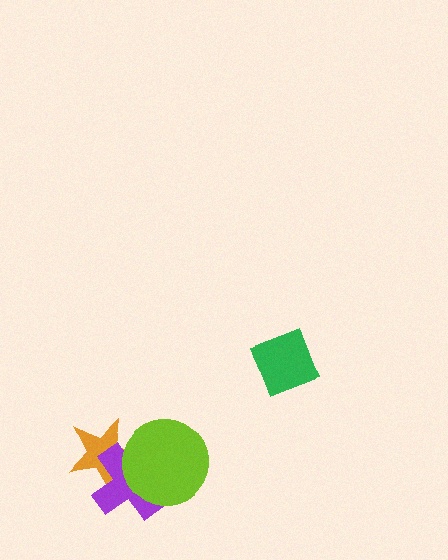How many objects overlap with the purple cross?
2 objects overlap with the purple cross.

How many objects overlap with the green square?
0 objects overlap with the green square.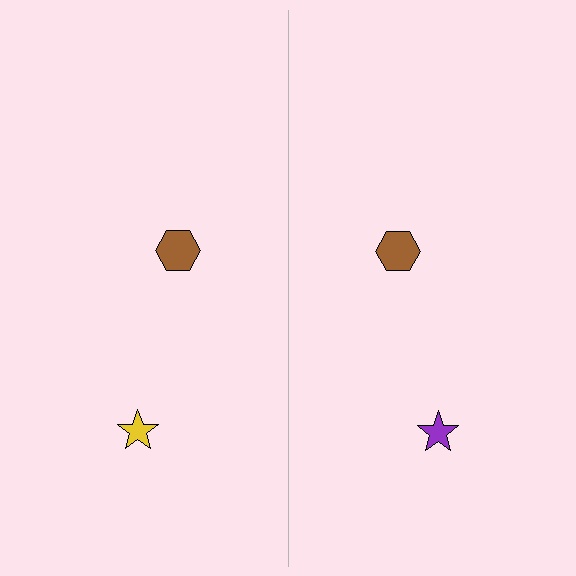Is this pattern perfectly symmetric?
No, the pattern is not perfectly symmetric. The purple star on the right side breaks the symmetry — its mirror counterpart is yellow.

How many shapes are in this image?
There are 4 shapes in this image.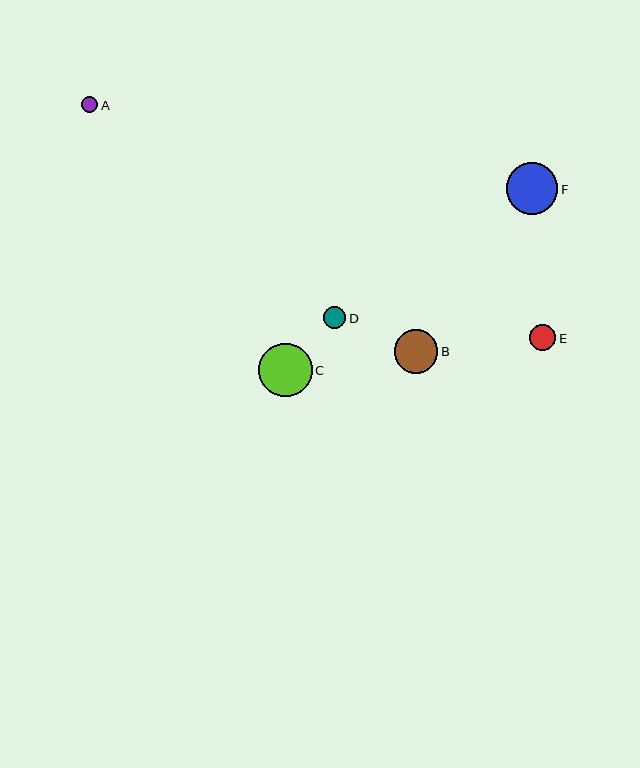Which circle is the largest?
Circle C is the largest with a size of approximately 54 pixels.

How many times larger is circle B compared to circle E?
Circle B is approximately 1.6 times the size of circle E.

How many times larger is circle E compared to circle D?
Circle E is approximately 1.2 times the size of circle D.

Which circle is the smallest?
Circle A is the smallest with a size of approximately 16 pixels.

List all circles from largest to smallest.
From largest to smallest: C, F, B, E, D, A.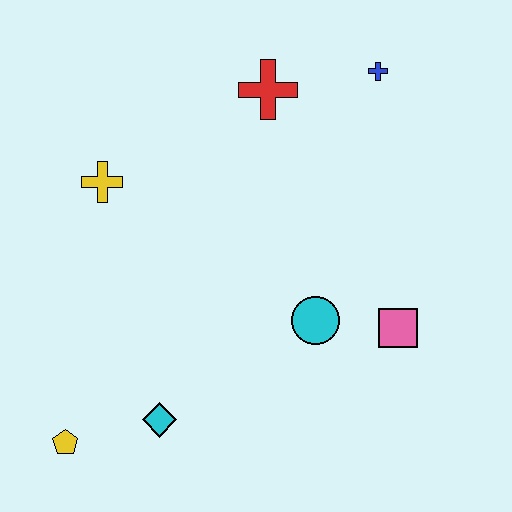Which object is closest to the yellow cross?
The red cross is closest to the yellow cross.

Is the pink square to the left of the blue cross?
No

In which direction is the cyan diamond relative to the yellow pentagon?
The cyan diamond is to the right of the yellow pentagon.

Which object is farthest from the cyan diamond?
The blue cross is farthest from the cyan diamond.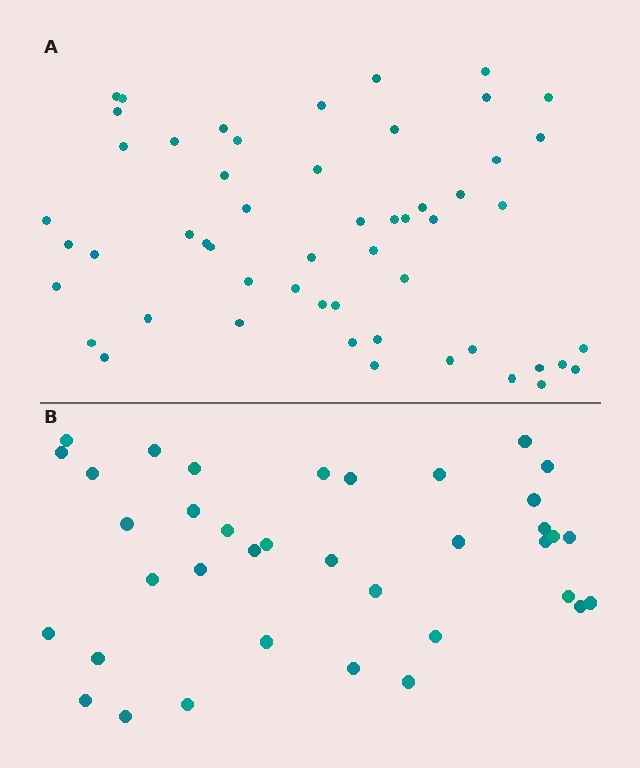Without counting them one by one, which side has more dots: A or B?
Region A (the top region) has more dots.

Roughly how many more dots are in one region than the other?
Region A has approximately 15 more dots than region B.